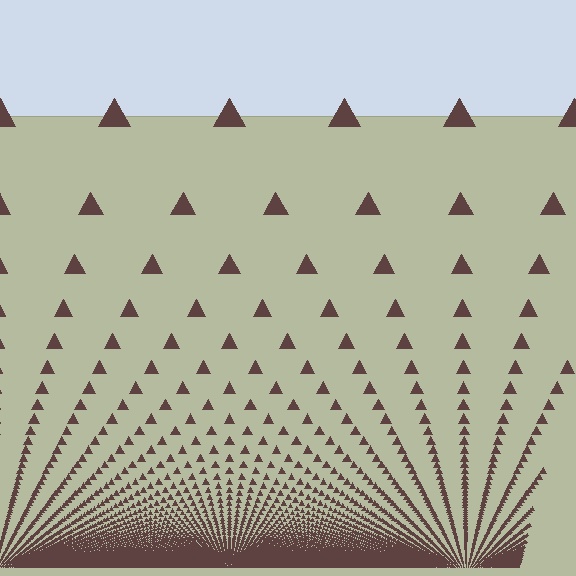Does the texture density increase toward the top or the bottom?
Density increases toward the bottom.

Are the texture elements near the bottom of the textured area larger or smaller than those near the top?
Smaller. The gradient is inverted — elements near the bottom are smaller and denser.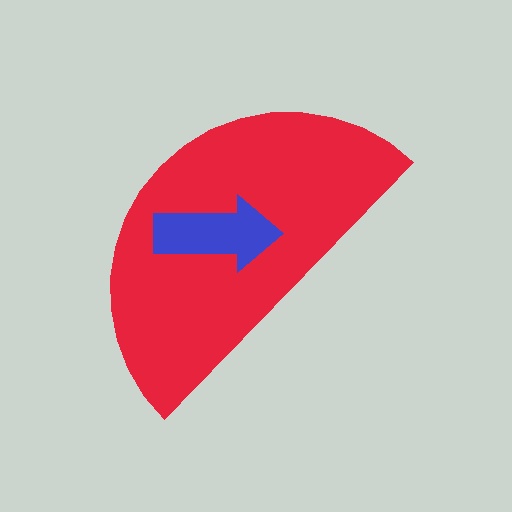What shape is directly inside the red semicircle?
The blue arrow.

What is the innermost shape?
The blue arrow.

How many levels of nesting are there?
2.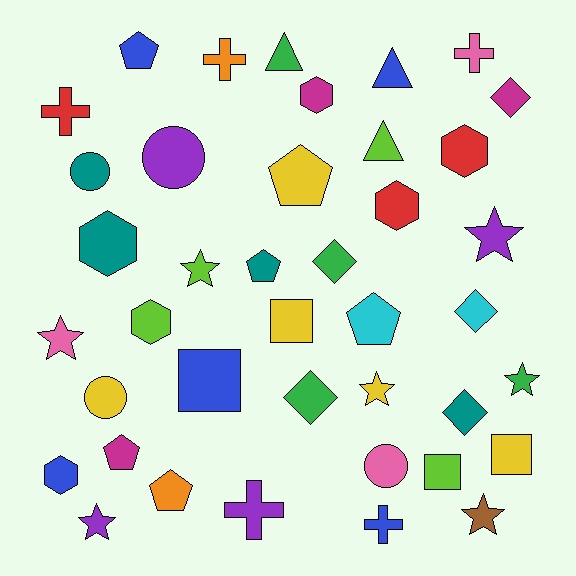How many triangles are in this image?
There are 3 triangles.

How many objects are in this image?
There are 40 objects.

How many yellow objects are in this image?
There are 5 yellow objects.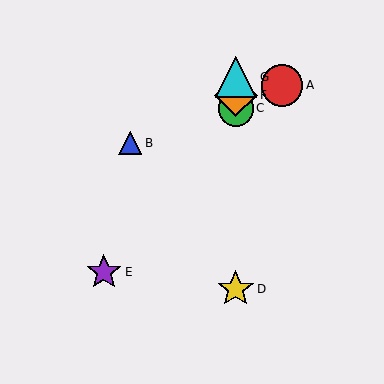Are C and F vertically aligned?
Yes, both are at x≈236.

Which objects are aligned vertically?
Objects C, D, F, G are aligned vertically.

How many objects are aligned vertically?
4 objects (C, D, F, G) are aligned vertically.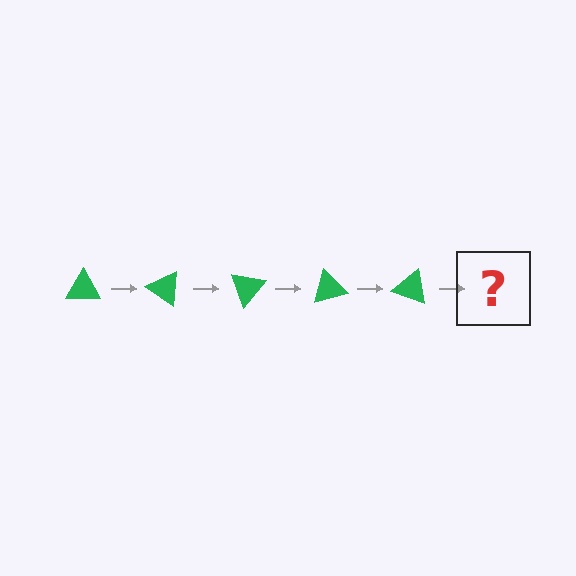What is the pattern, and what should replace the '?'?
The pattern is that the triangle rotates 35 degrees each step. The '?' should be a green triangle rotated 175 degrees.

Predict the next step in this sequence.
The next step is a green triangle rotated 175 degrees.